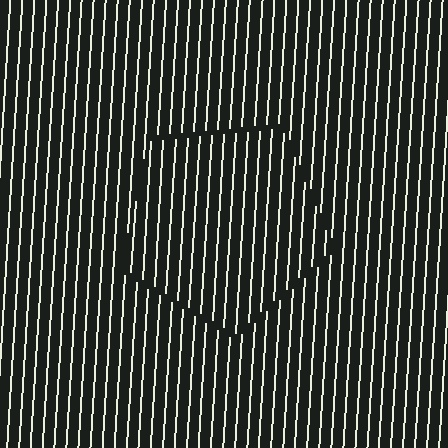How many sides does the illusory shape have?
5 sides — the line-ends trace a pentagon.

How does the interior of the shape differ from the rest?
The interior of the shape contains the same grating, shifted by half a period — the contour is defined by the phase discontinuity where line-ends from the inner and outer gratings abut.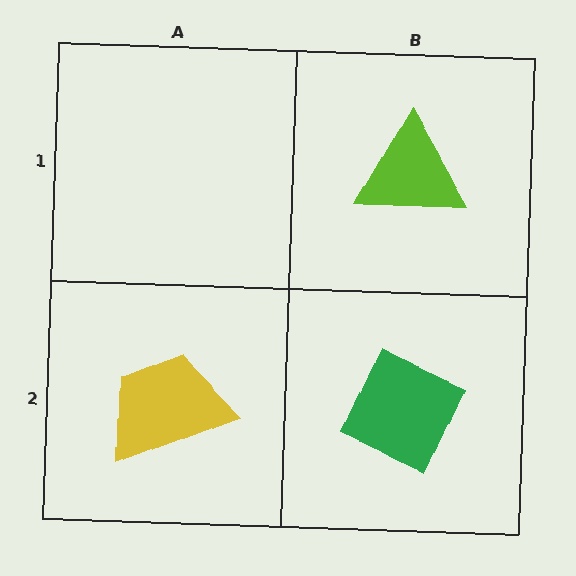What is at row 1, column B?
A lime triangle.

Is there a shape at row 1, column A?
No, that cell is empty.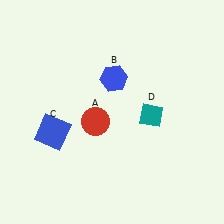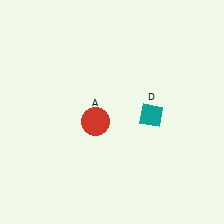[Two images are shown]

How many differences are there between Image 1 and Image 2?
There are 2 differences between the two images.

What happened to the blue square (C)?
The blue square (C) was removed in Image 2. It was in the bottom-left area of Image 1.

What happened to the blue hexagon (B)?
The blue hexagon (B) was removed in Image 2. It was in the top-right area of Image 1.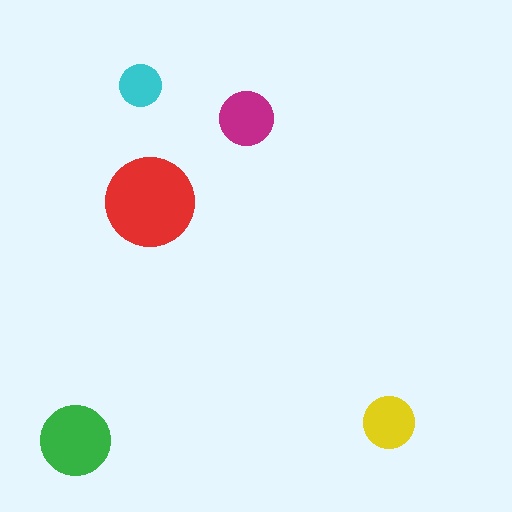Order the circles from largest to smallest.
the red one, the green one, the magenta one, the yellow one, the cyan one.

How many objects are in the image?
There are 5 objects in the image.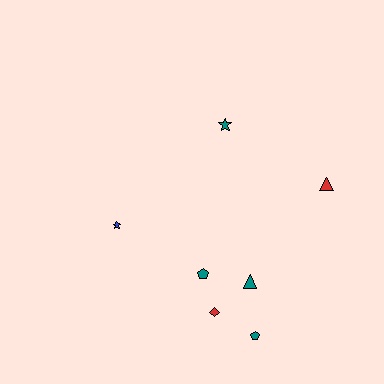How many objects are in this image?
There are 7 objects.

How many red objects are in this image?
There are 2 red objects.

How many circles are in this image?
There are no circles.